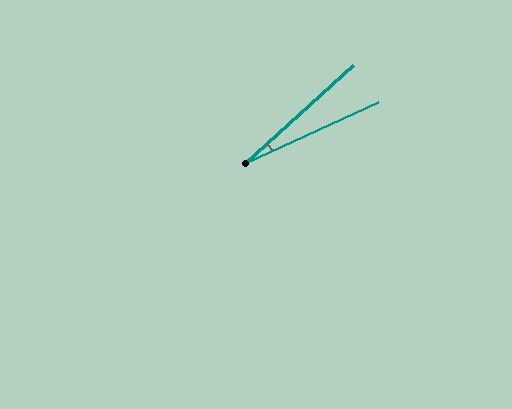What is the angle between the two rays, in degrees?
Approximately 18 degrees.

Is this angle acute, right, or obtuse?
It is acute.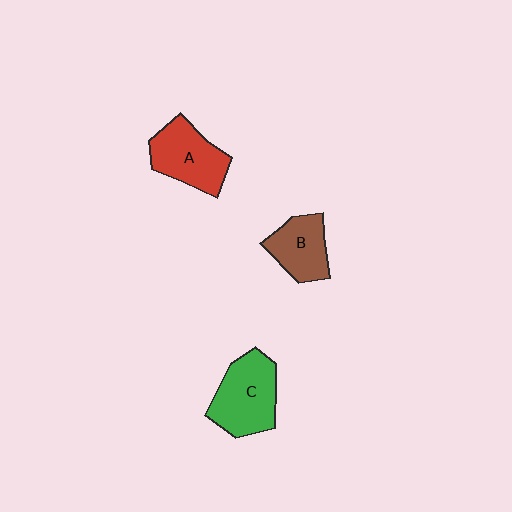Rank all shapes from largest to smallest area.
From largest to smallest: C (green), A (red), B (brown).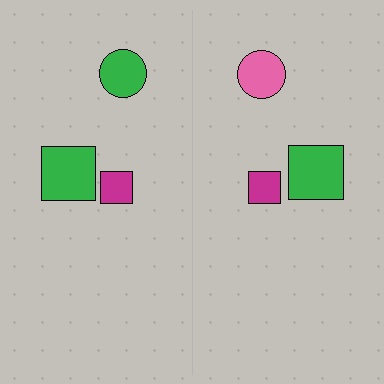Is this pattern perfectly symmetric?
No, the pattern is not perfectly symmetric. The pink circle on the right side breaks the symmetry — its mirror counterpart is green.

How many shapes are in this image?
There are 6 shapes in this image.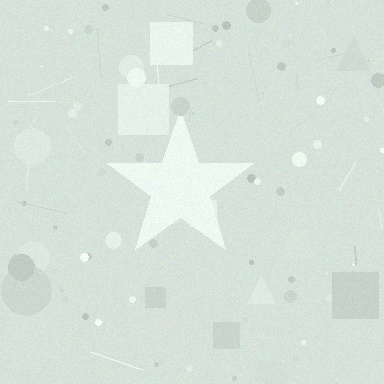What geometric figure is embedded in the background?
A star is embedded in the background.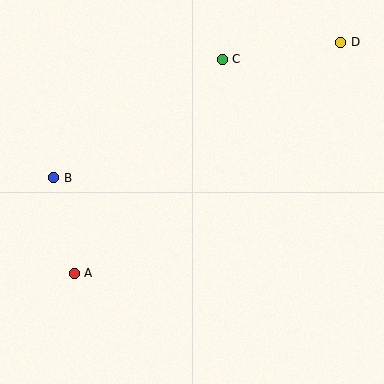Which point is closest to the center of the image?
Point C at (222, 59) is closest to the center.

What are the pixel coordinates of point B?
Point B is at (54, 178).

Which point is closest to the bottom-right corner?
Point A is closest to the bottom-right corner.